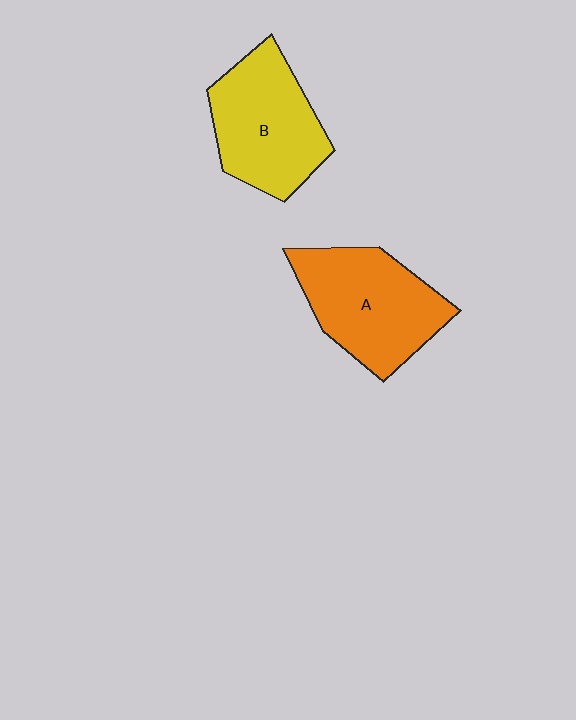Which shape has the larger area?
Shape A (orange).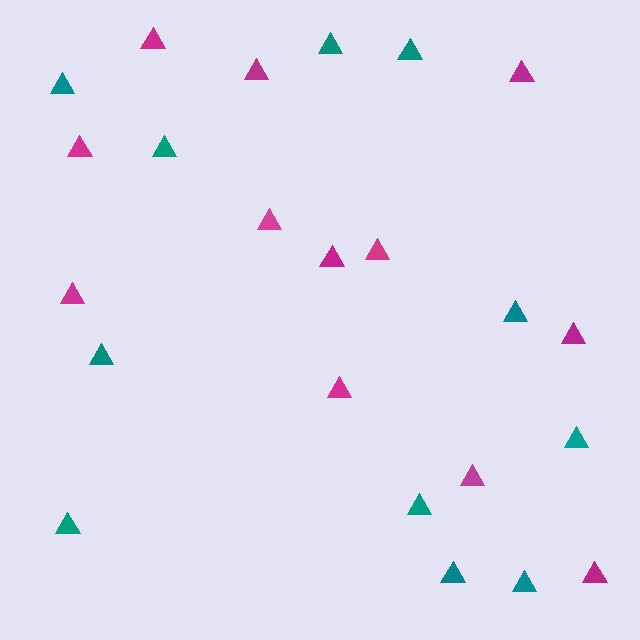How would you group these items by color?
There are 2 groups: one group of magenta triangles (12) and one group of teal triangles (11).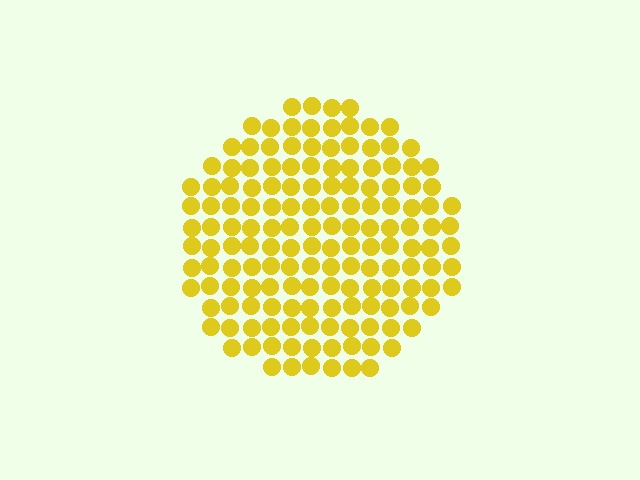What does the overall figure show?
The overall figure shows a circle.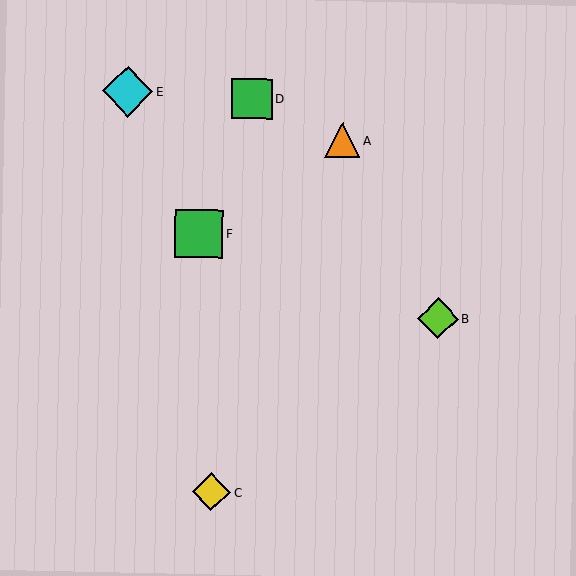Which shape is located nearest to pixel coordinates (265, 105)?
The green square (labeled D) at (252, 99) is nearest to that location.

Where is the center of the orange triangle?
The center of the orange triangle is at (342, 140).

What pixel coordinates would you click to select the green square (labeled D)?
Click at (252, 99) to select the green square D.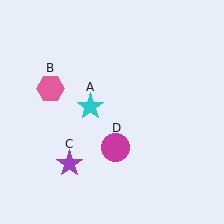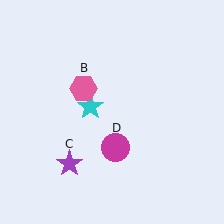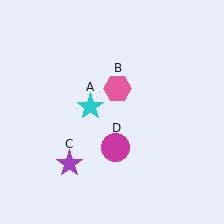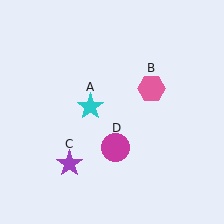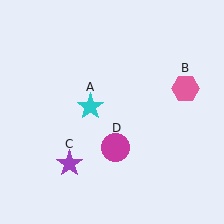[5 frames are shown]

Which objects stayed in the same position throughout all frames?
Cyan star (object A) and purple star (object C) and magenta circle (object D) remained stationary.